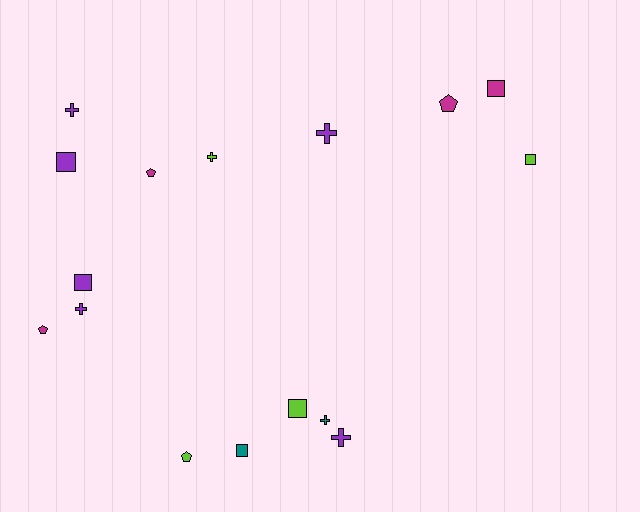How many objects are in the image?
There are 16 objects.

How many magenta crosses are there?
There are no magenta crosses.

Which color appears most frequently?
Purple, with 6 objects.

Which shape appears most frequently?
Square, with 6 objects.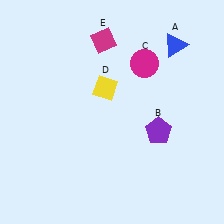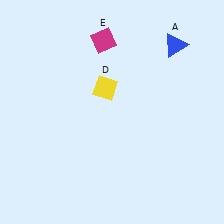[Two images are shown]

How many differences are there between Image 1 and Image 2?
There are 2 differences between the two images.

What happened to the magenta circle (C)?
The magenta circle (C) was removed in Image 2. It was in the top-right area of Image 1.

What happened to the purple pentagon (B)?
The purple pentagon (B) was removed in Image 2. It was in the bottom-right area of Image 1.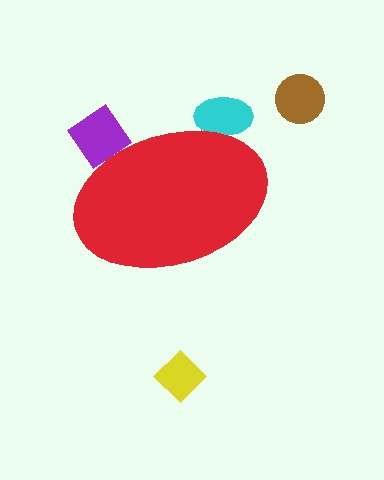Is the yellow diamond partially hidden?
No, the yellow diamond is fully visible.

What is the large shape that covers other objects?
A red ellipse.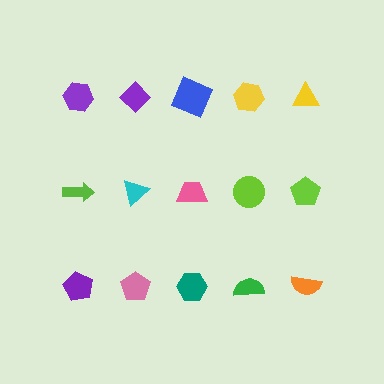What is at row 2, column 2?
A cyan triangle.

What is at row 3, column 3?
A teal hexagon.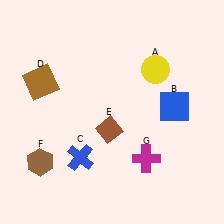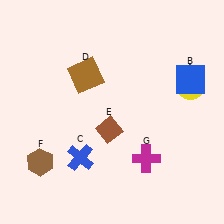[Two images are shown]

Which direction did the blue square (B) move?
The blue square (B) moved up.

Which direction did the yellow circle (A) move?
The yellow circle (A) moved right.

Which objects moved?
The objects that moved are: the yellow circle (A), the blue square (B), the brown square (D).